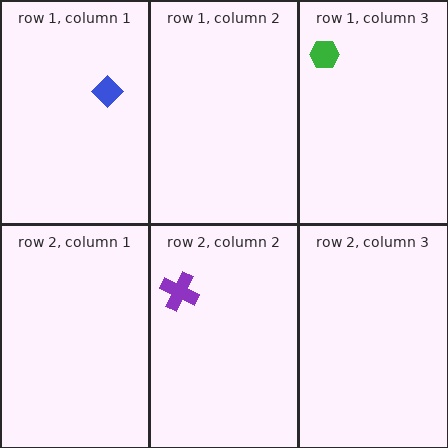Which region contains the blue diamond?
The row 1, column 1 region.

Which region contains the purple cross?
The row 2, column 2 region.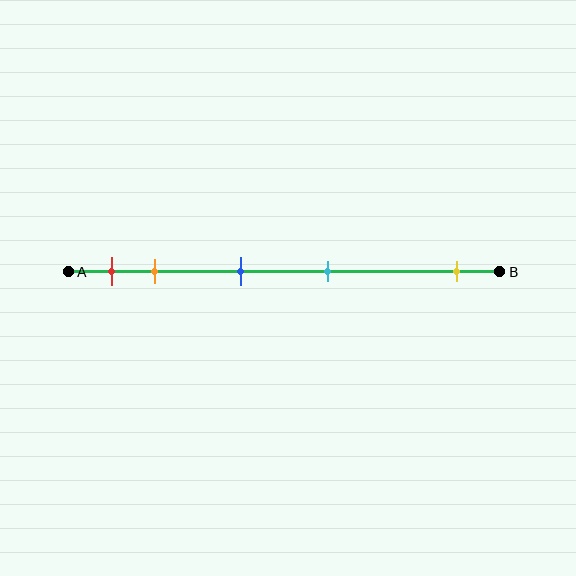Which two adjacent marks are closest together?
The red and orange marks are the closest adjacent pair.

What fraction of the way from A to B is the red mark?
The red mark is approximately 10% (0.1) of the way from A to B.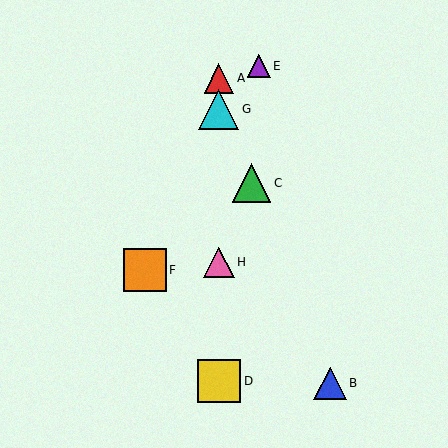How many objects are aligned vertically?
4 objects (A, D, G, H) are aligned vertically.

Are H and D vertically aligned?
Yes, both are at x≈219.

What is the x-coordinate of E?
Object E is at x≈259.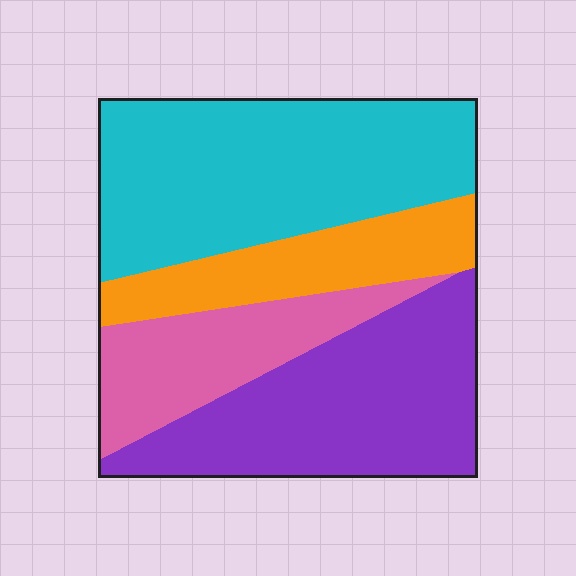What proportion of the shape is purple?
Purple covers about 30% of the shape.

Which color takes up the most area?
Cyan, at roughly 35%.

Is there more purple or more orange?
Purple.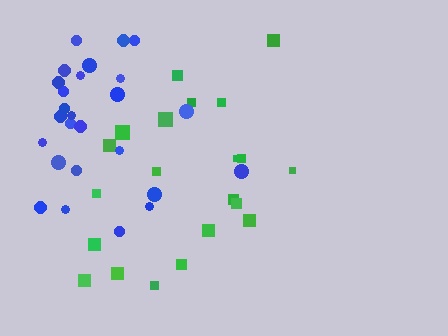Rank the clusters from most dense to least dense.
blue, green.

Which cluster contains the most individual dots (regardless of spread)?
Blue (26).